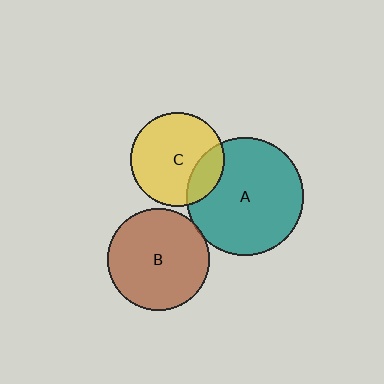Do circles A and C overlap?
Yes.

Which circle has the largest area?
Circle A (teal).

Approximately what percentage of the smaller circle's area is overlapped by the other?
Approximately 20%.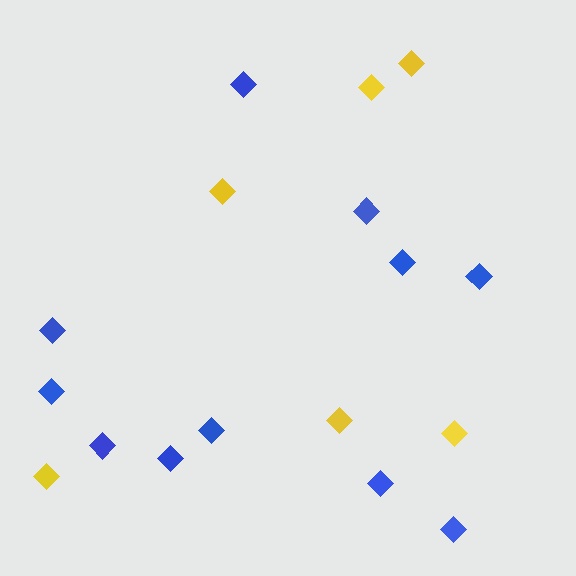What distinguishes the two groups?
There are 2 groups: one group of blue diamonds (11) and one group of yellow diamonds (6).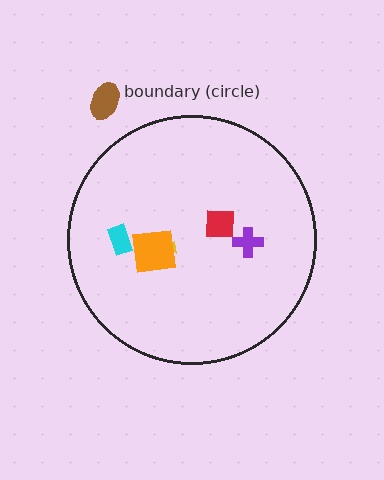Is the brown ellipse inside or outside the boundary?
Outside.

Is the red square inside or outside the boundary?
Inside.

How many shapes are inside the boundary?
5 inside, 1 outside.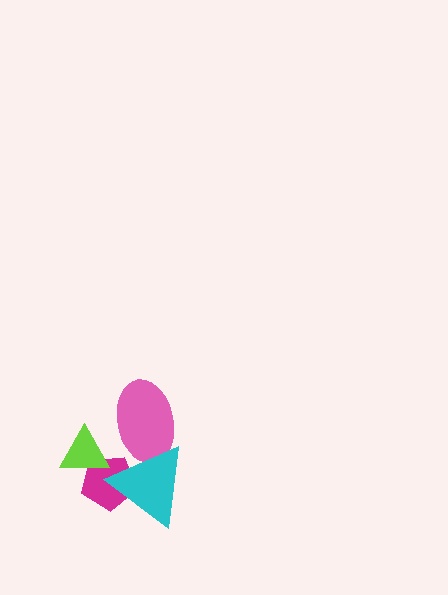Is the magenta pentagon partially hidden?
Yes, it is partially covered by another shape.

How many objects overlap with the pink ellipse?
1 object overlaps with the pink ellipse.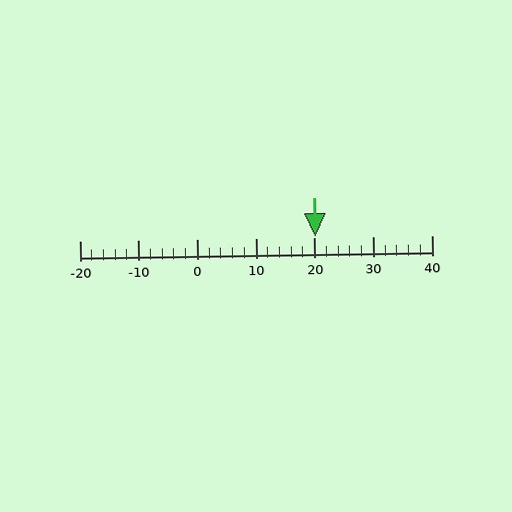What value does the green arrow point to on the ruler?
The green arrow points to approximately 20.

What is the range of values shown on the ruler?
The ruler shows values from -20 to 40.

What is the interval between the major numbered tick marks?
The major tick marks are spaced 10 units apart.